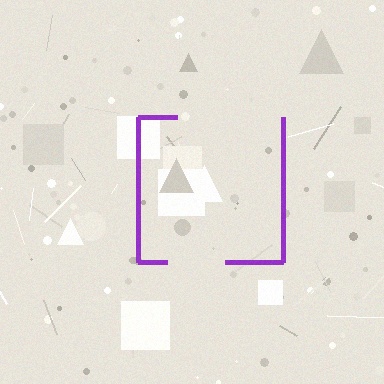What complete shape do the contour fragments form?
The contour fragments form a square.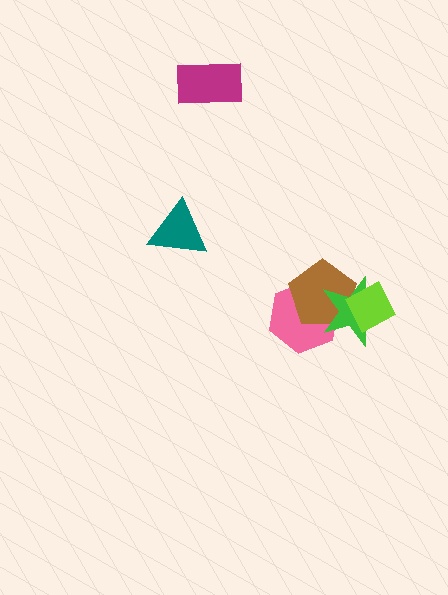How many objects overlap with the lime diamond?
2 objects overlap with the lime diamond.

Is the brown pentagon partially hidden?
Yes, it is partially covered by another shape.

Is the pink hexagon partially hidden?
Yes, it is partially covered by another shape.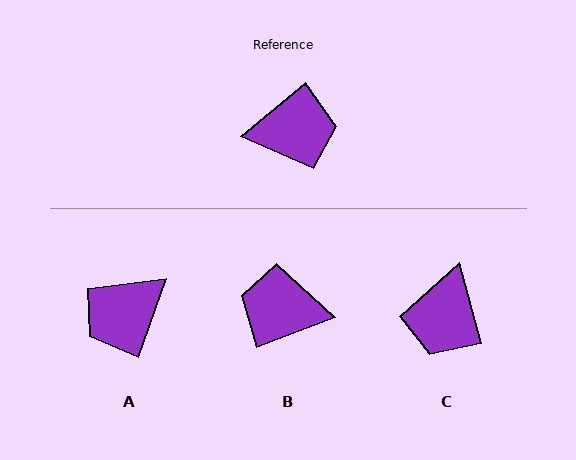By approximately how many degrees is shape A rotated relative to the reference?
Approximately 149 degrees clockwise.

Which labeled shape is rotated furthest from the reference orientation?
B, about 161 degrees away.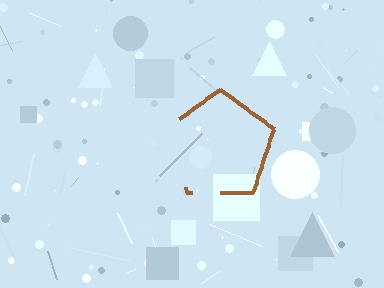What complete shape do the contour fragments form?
The contour fragments form a pentagon.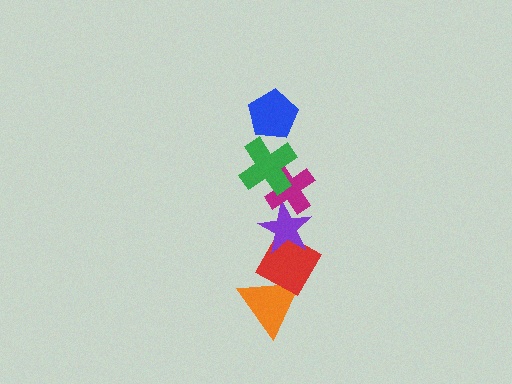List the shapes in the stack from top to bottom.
From top to bottom: the blue pentagon, the green cross, the magenta cross, the purple star, the red diamond, the orange triangle.